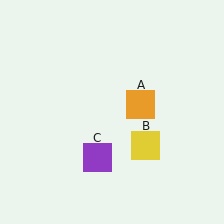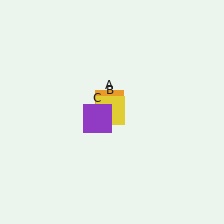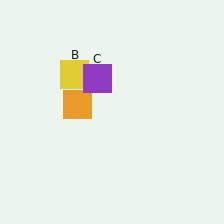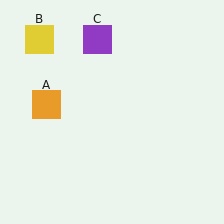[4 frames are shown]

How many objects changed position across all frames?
3 objects changed position: orange square (object A), yellow square (object B), purple square (object C).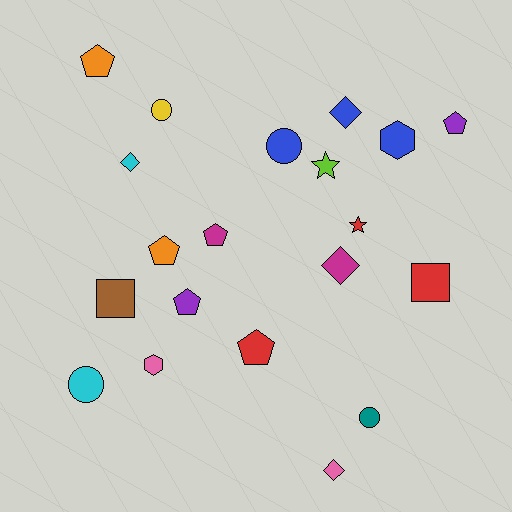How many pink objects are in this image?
There are 2 pink objects.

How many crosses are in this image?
There are no crosses.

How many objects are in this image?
There are 20 objects.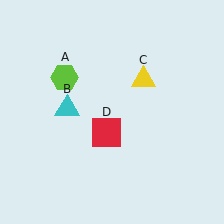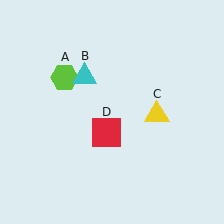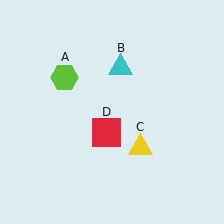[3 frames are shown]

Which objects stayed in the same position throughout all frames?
Lime hexagon (object A) and red square (object D) remained stationary.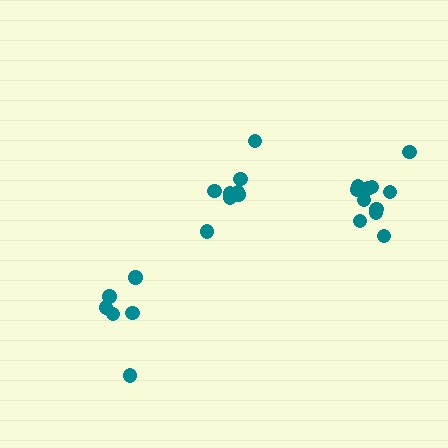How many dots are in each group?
Group 1: 11 dots, Group 2: 6 dots, Group 3: 8 dots (25 total).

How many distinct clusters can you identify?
There are 3 distinct clusters.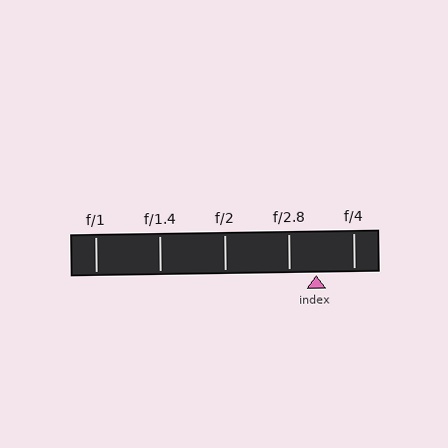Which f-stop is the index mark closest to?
The index mark is closest to f/2.8.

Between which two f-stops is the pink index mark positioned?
The index mark is between f/2.8 and f/4.